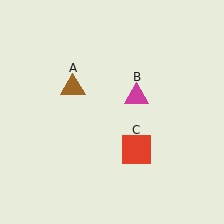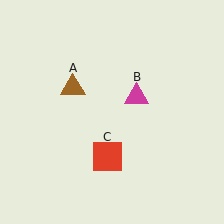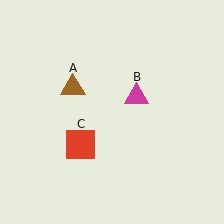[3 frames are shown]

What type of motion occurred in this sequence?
The red square (object C) rotated clockwise around the center of the scene.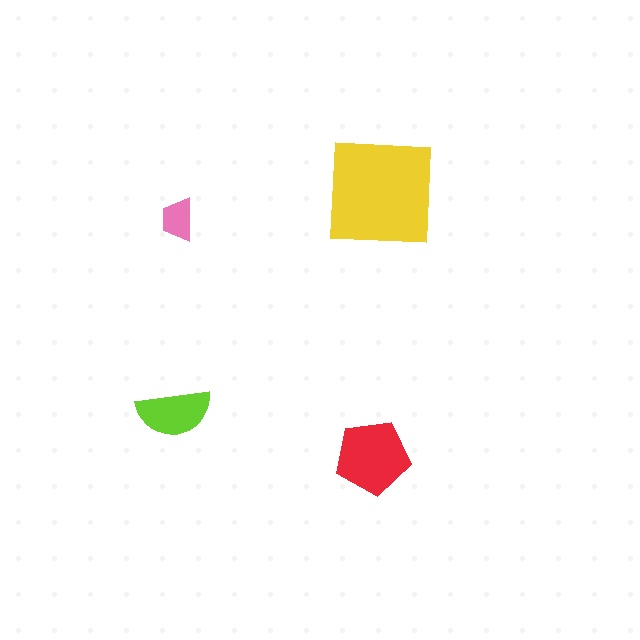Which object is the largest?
The yellow square.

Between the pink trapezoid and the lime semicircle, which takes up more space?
The lime semicircle.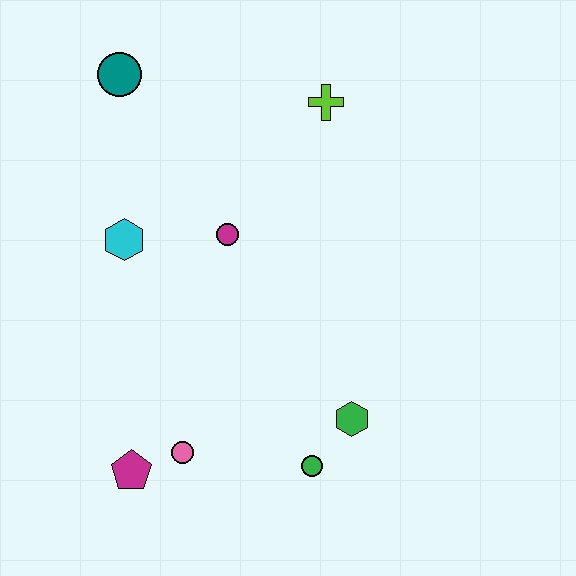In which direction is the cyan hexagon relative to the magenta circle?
The cyan hexagon is to the left of the magenta circle.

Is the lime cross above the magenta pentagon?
Yes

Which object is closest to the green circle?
The green hexagon is closest to the green circle.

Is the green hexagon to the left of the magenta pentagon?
No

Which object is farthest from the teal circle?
The green circle is farthest from the teal circle.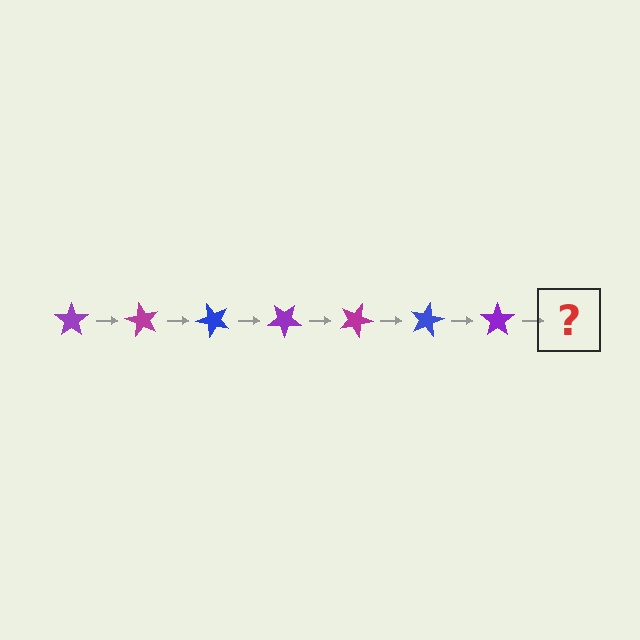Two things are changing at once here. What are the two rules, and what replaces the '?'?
The two rules are that it rotates 60 degrees each step and the color cycles through purple, magenta, and blue. The '?' should be a magenta star, rotated 420 degrees from the start.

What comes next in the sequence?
The next element should be a magenta star, rotated 420 degrees from the start.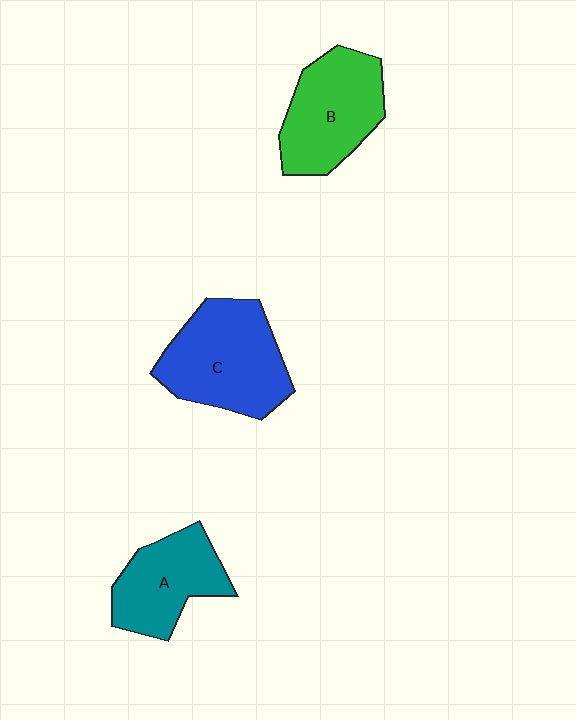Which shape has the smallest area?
Shape A (teal).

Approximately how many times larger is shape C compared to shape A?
Approximately 1.3 times.